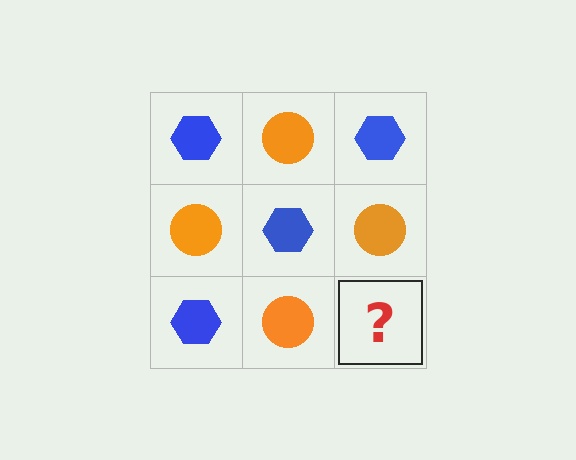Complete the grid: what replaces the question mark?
The question mark should be replaced with a blue hexagon.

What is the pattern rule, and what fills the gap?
The rule is that it alternates blue hexagon and orange circle in a checkerboard pattern. The gap should be filled with a blue hexagon.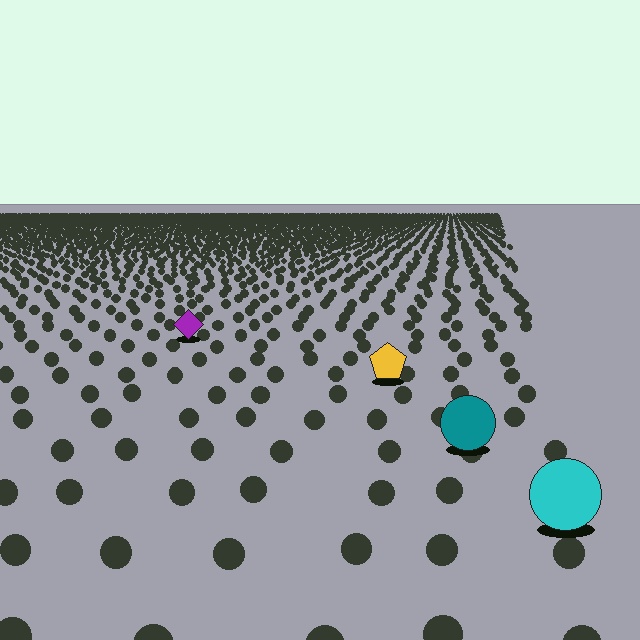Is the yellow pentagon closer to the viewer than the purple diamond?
Yes. The yellow pentagon is closer — you can tell from the texture gradient: the ground texture is coarser near it.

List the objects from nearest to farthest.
From nearest to farthest: the cyan circle, the teal circle, the yellow pentagon, the purple diamond.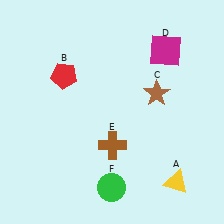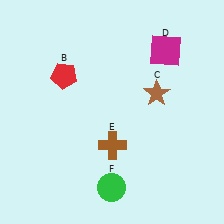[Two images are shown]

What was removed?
The yellow triangle (A) was removed in Image 2.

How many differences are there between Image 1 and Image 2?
There is 1 difference between the two images.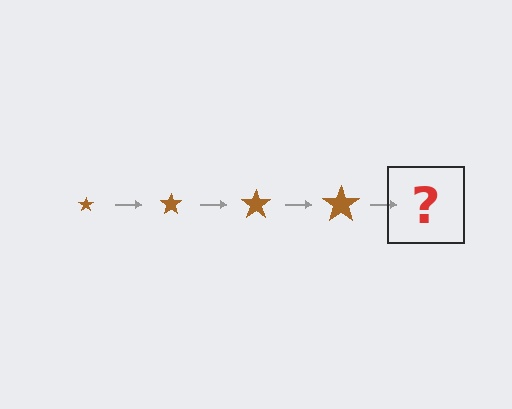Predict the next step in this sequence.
The next step is a brown star, larger than the previous one.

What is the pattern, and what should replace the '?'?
The pattern is that the star gets progressively larger each step. The '?' should be a brown star, larger than the previous one.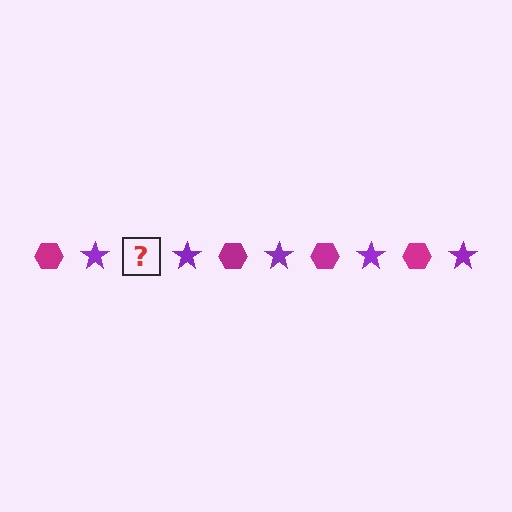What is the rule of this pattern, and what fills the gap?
The rule is that the pattern alternates between magenta hexagon and purple star. The gap should be filled with a magenta hexagon.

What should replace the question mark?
The question mark should be replaced with a magenta hexagon.